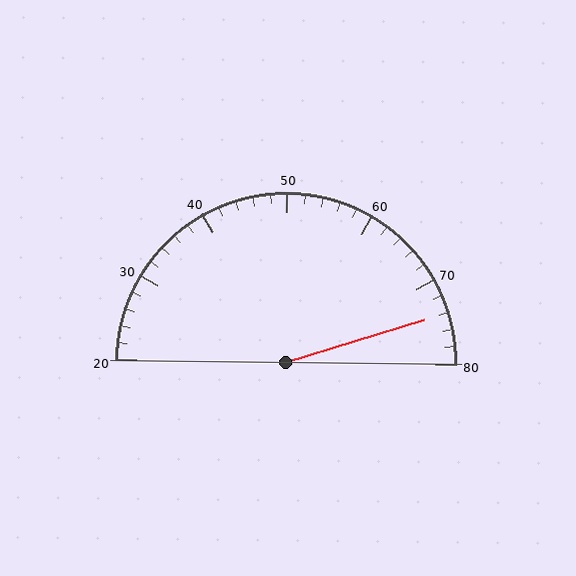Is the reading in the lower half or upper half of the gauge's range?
The reading is in the upper half of the range (20 to 80).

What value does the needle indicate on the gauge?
The needle indicates approximately 74.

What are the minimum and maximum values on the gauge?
The gauge ranges from 20 to 80.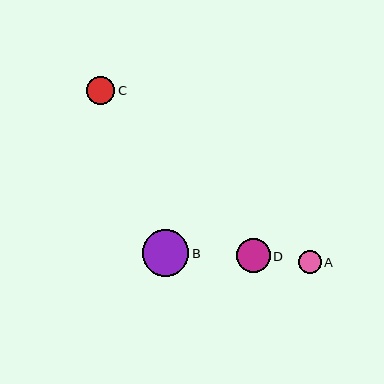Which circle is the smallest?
Circle A is the smallest with a size of approximately 23 pixels.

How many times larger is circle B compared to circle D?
Circle B is approximately 1.3 times the size of circle D.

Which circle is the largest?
Circle B is the largest with a size of approximately 46 pixels.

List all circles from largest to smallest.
From largest to smallest: B, D, C, A.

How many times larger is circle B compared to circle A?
Circle B is approximately 2.0 times the size of circle A.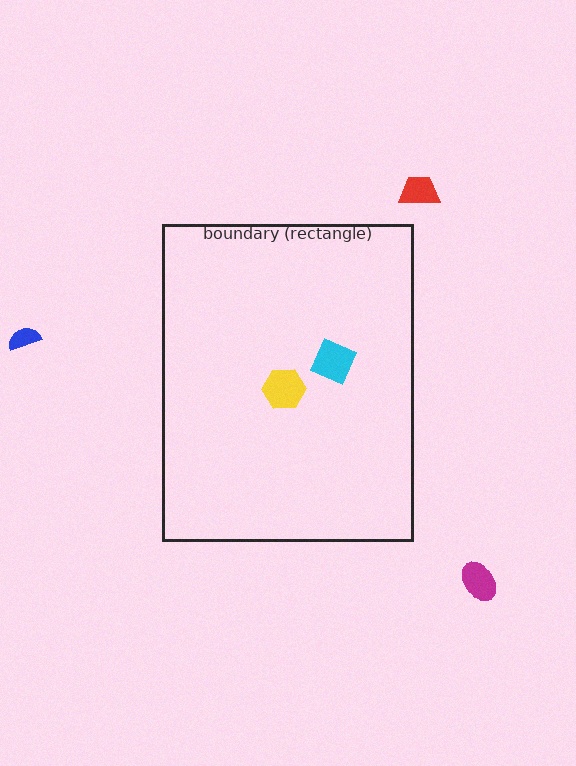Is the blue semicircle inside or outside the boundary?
Outside.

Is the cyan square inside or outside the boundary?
Inside.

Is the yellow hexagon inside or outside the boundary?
Inside.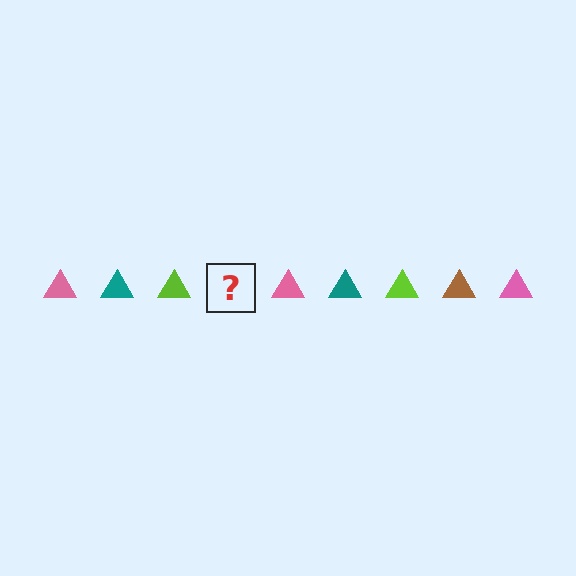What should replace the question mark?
The question mark should be replaced with a brown triangle.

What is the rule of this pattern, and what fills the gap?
The rule is that the pattern cycles through pink, teal, lime, brown triangles. The gap should be filled with a brown triangle.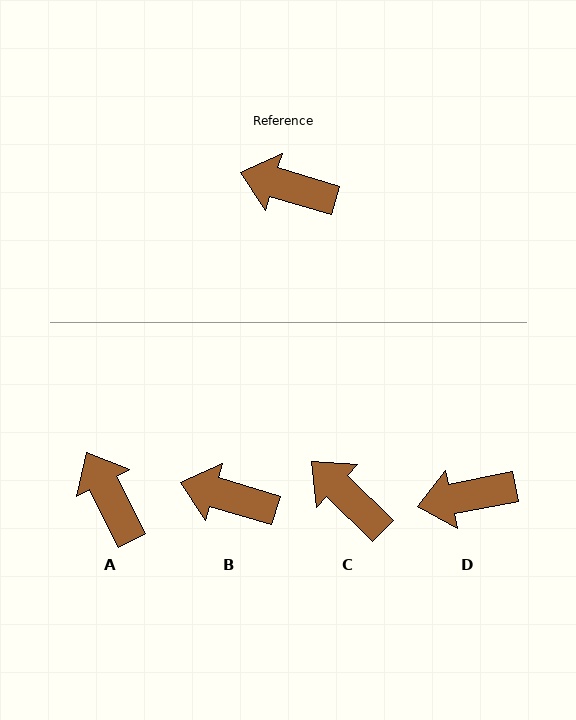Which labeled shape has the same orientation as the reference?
B.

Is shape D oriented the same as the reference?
No, it is off by about 28 degrees.